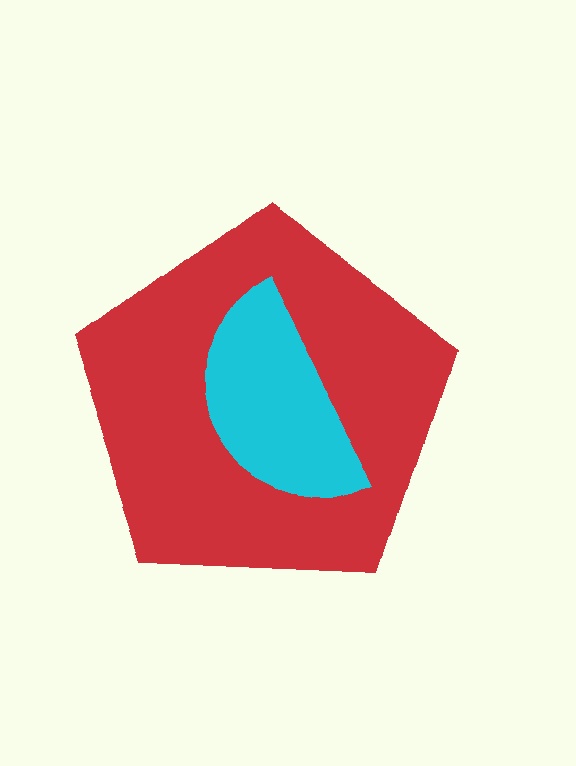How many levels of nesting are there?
2.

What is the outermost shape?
The red pentagon.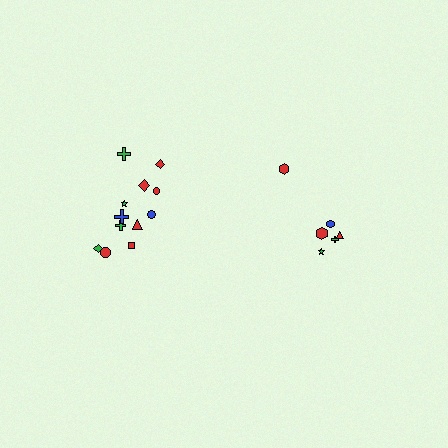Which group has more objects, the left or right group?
The left group.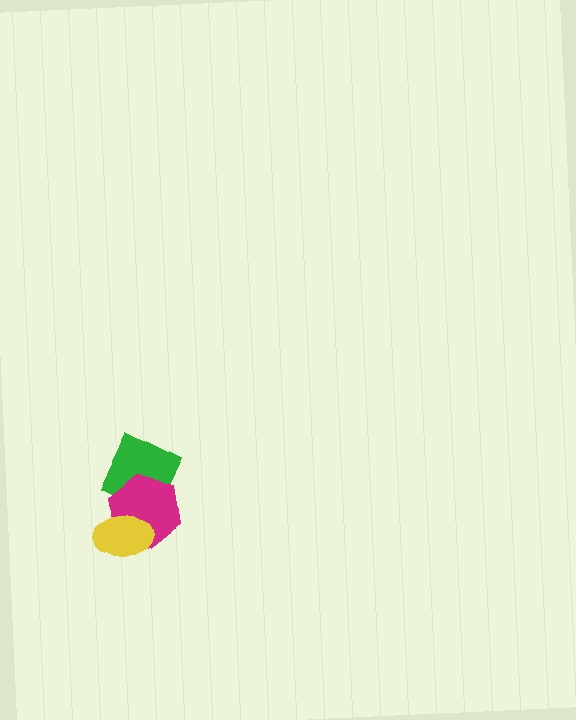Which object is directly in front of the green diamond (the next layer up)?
The magenta hexagon is directly in front of the green diamond.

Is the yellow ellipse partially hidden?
No, no other shape covers it.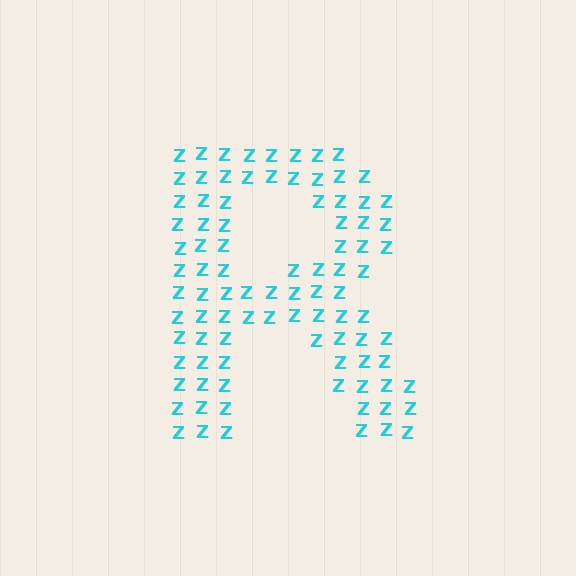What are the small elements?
The small elements are letter Z's.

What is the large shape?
The large shape is the letter R.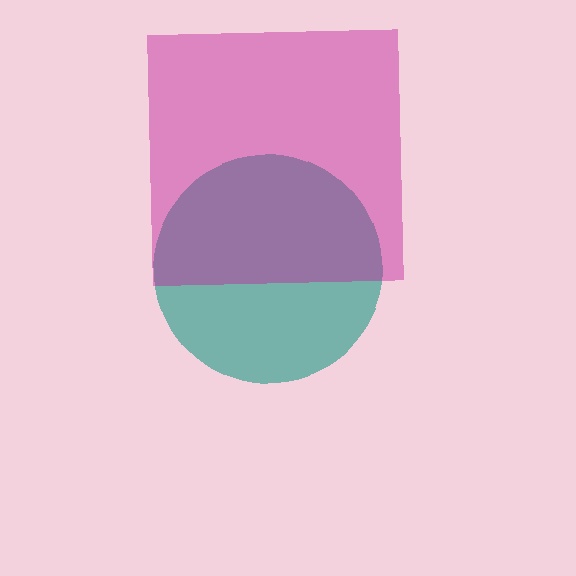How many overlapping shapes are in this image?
There are 2 overlapping shapes in the image.